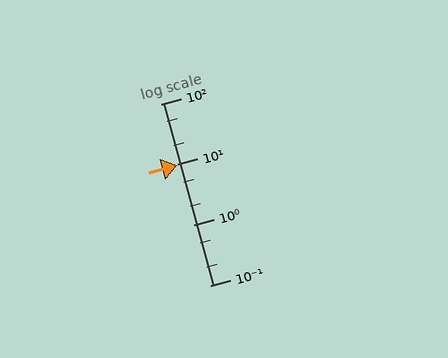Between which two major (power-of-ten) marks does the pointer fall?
The pointer is between 1 and 10.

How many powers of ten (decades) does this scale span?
The scale spans 3 decades, from 0.1 to 100.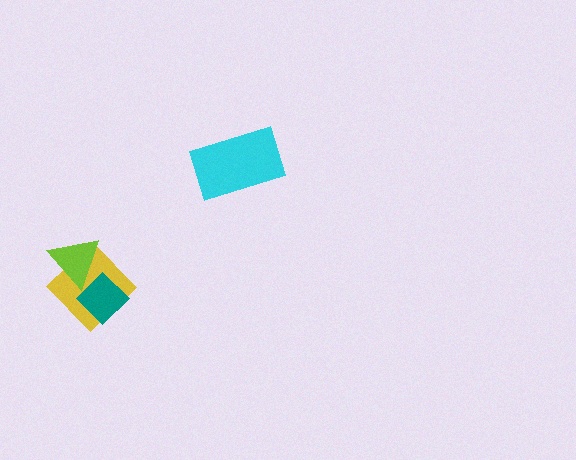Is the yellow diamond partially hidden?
Yes, it is partially covered by another shape.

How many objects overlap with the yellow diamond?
2 objects overlap with the yellow diamond.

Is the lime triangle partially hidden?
Yes, it is partially covered by another shape.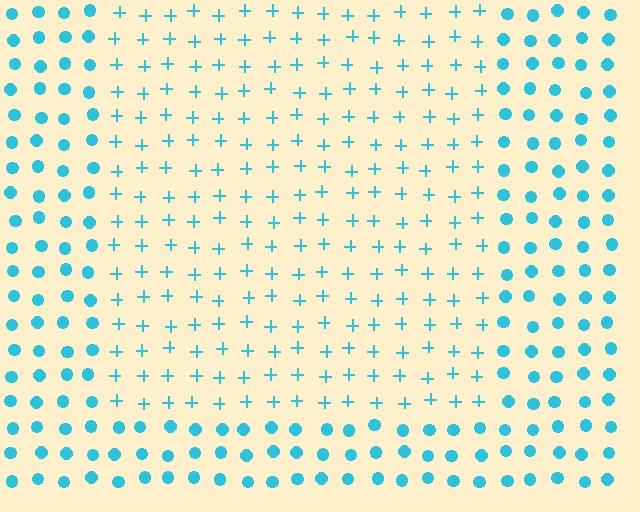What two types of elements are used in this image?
The image uses plus signs inside the rectangle region and circles outside it.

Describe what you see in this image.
The image is filled with small cyan elements arranged in a uniform grid. A rectangle-shaped region contains plus signs, while the surrounding area contains circles. The boundary is defined purely by the change in element shape.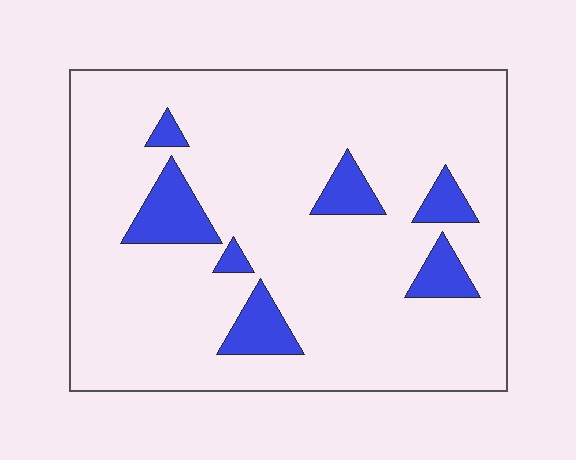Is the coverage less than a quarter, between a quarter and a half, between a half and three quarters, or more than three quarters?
Less than a quarter.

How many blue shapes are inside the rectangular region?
7.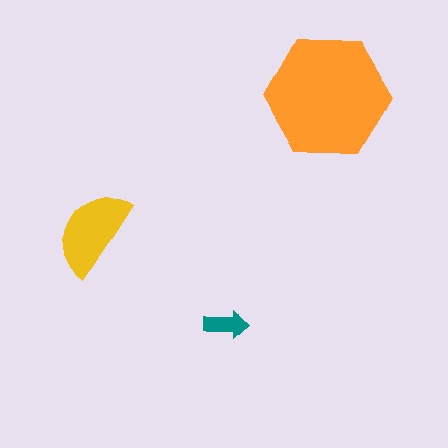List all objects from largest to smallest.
The orange hexagon, the yellow semicircle, the teal arrow.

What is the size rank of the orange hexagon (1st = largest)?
1st.